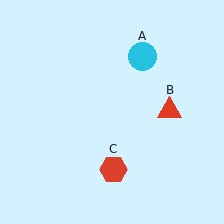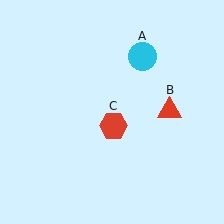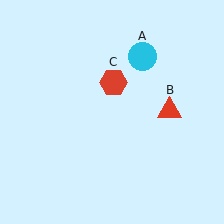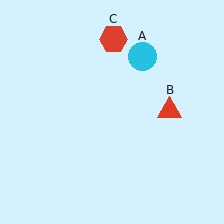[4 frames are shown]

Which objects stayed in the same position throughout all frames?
Cyan circle (object A) and red triangle (object B) remained stationary.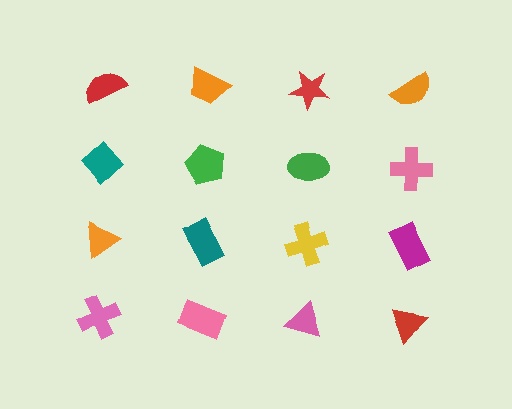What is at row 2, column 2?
A green pentagon.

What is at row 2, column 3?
A green ellipse.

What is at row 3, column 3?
A yellow cross.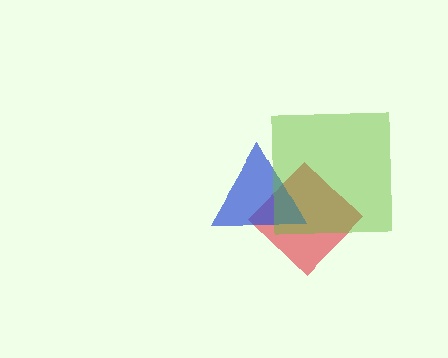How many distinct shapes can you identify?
There are 3 distinct shapes: a red diamond, a blue triangle, a lime square.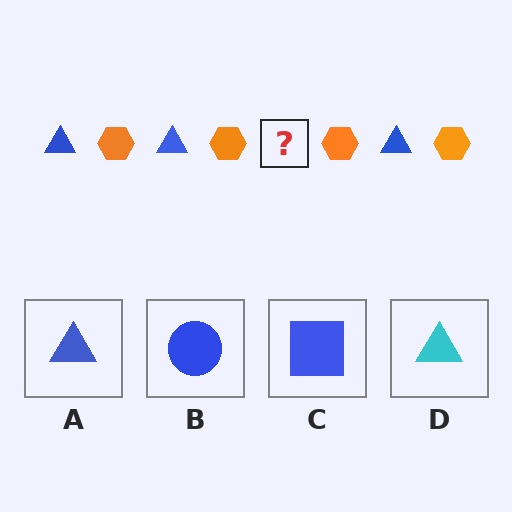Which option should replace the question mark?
Option A.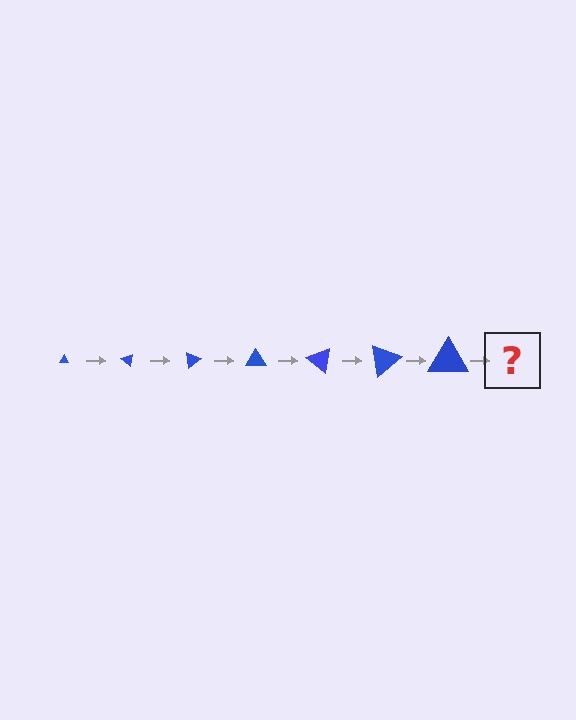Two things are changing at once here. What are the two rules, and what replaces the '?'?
The two rules are that the triangle grows larger each step and it rotates 40 degrees each step. The '?' should be a triangle, larger than the previous one and rotated 280 degrees from the start.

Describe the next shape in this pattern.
It should be a triangle, larger than the previous one and rotated 280 degrees from the start.